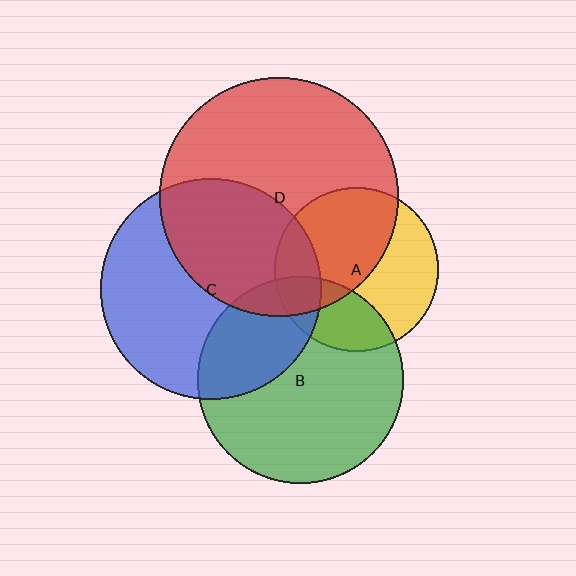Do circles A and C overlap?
Yes.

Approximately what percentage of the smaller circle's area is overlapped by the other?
Approximately 20%.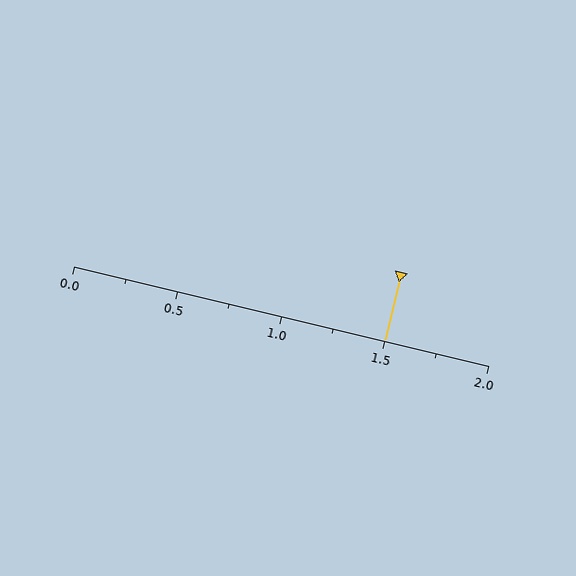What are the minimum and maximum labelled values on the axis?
The axis runs from 0.0 to 2.0.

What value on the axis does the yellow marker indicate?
The marker indicates approximately 1.5.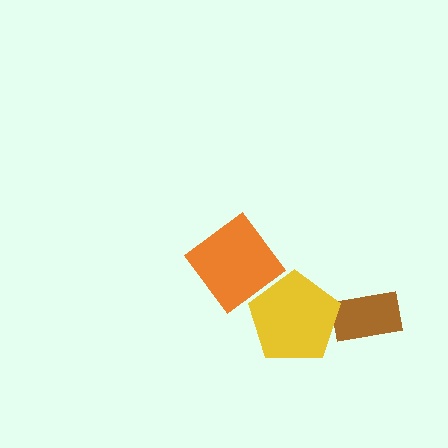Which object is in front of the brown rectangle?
The yellow pentagon is in front of the brown rectangle.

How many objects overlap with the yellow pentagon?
1 object overlaps with the yellow pentagon.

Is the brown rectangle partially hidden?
Yes, it is partially covered by another shape.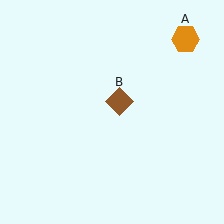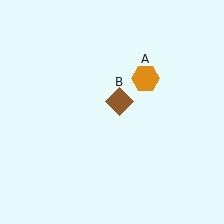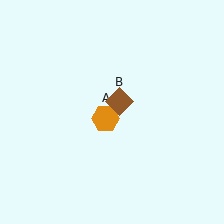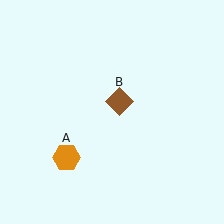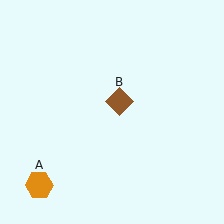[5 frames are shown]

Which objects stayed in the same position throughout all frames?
Brown diamond (object B) remained stationary.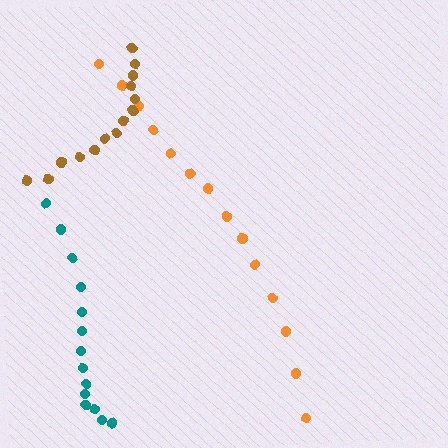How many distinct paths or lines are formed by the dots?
There are 3 distinct paths.